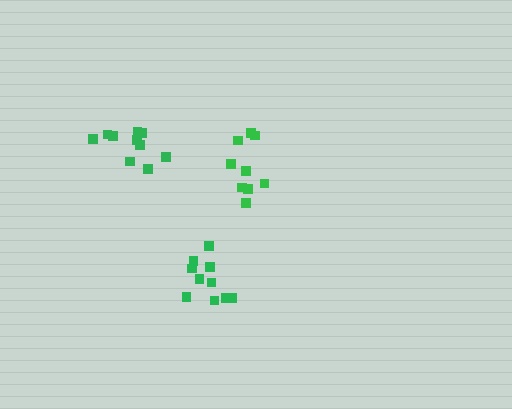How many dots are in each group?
Group 1: 10 dots, Group 2: 9 dots, Group 3: 10 dots (29 total).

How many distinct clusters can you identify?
There are 3 distinct clusters.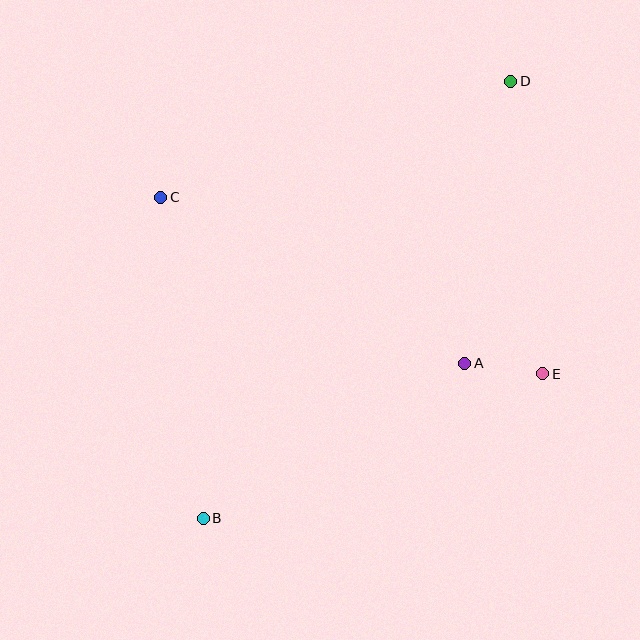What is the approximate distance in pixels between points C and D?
The distance between C and D is approximately 369 pixels.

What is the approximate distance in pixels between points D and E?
The distance between D and E is approximately 294 pixels.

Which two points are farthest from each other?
Points B and D are farthest from each other.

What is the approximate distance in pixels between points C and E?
The distance between C and E is approximately 421 pixels.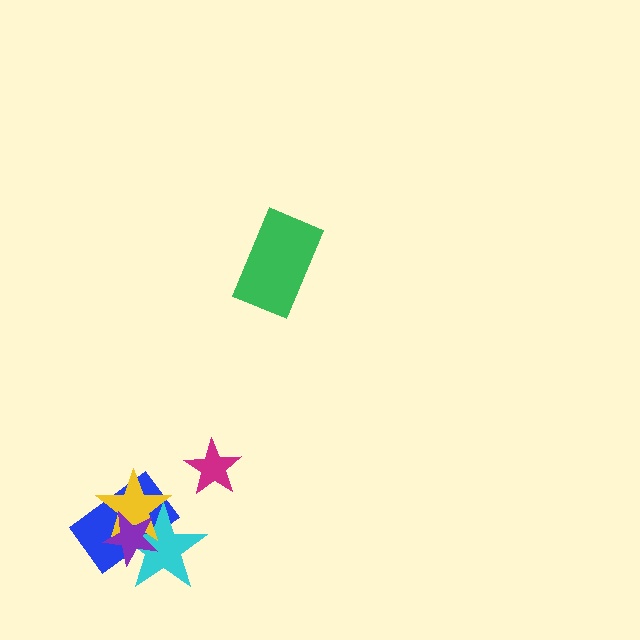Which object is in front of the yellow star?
The purple star is in front of the yellow star.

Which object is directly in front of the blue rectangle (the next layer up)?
The cyan star is directly in front of the blue rectangle.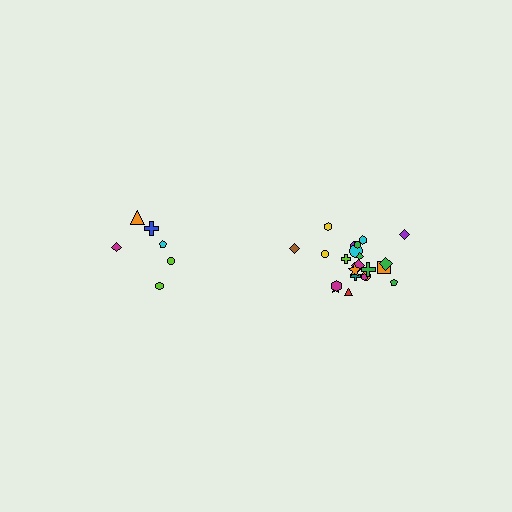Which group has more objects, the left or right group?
The right group.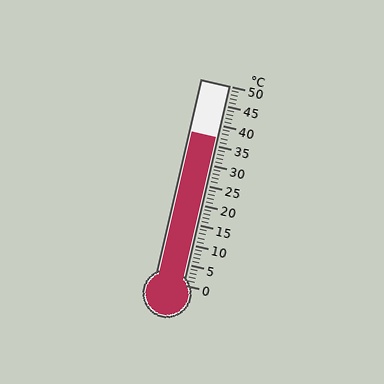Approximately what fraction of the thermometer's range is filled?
The thermometer is filled to approximately 75% of its range.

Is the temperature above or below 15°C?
The temperature is above 15°C.